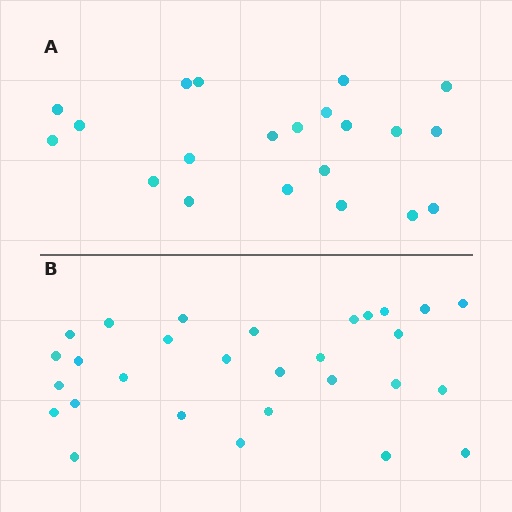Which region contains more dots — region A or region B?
Region B (the bottom region) has more dots.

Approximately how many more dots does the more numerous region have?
Region B has roughly 8 or so more dots than region A.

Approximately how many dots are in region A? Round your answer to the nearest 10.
About 20 dots. (The exact count is 21, which rounds to 20.)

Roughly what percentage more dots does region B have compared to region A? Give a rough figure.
About 40% more.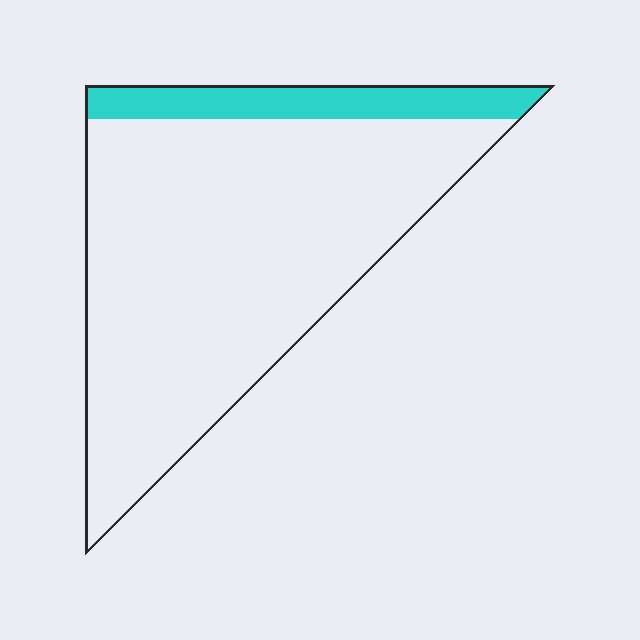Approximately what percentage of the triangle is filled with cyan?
Approximately 15%.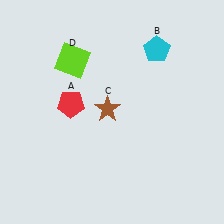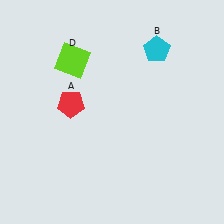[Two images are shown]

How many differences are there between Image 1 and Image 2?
There is 1 difference between the two images.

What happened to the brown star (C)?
The brown star (C) was removed in Image 2. It was in the top-left area of Image 1.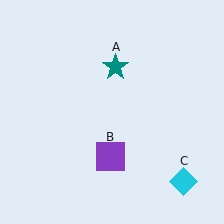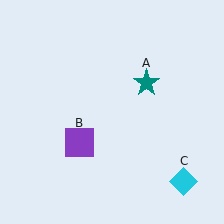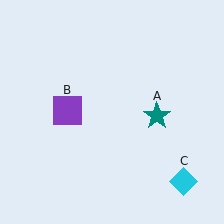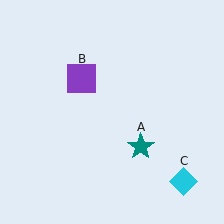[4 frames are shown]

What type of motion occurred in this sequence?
The teal star (object A), purple square (object B) rotated clockwise around the center of the scene.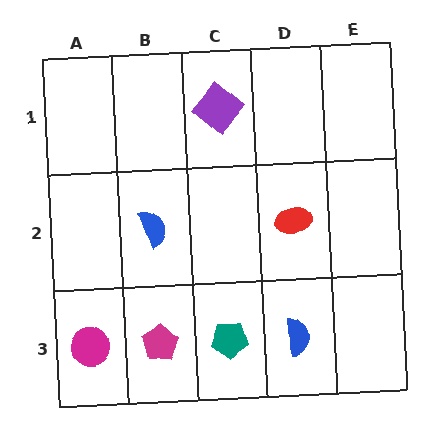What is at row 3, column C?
A teal pentagon.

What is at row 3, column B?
A magenta pentagon.